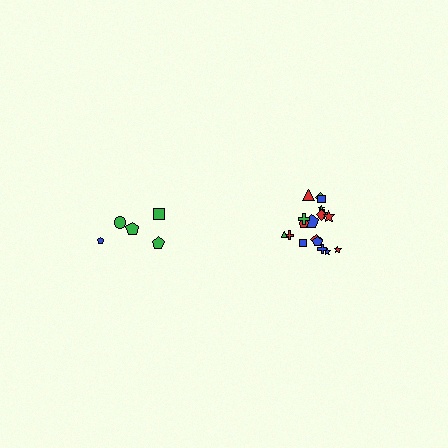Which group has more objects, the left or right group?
The right group.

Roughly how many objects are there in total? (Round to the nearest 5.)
Roughly 25 objects in total.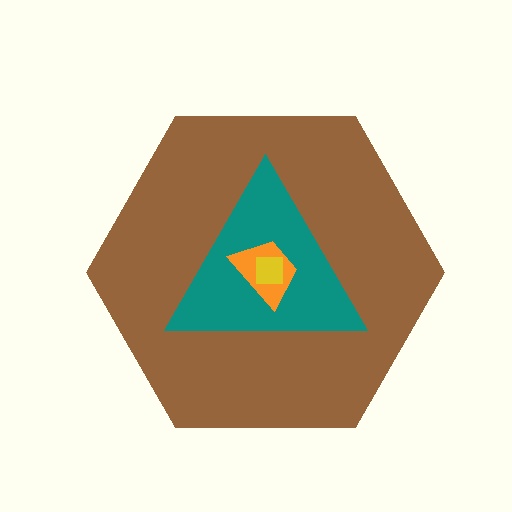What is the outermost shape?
The brown hexagon.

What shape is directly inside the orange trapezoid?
The yellow square.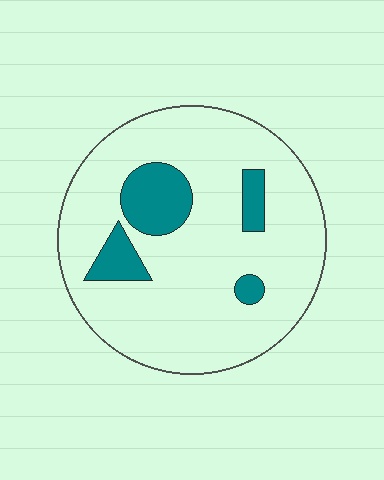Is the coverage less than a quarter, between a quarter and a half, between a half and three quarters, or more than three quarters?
Less than a quarter.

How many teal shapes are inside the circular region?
4.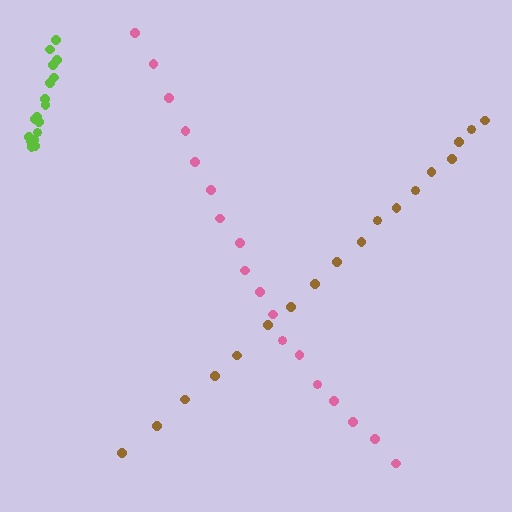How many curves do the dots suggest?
There are 3 distinct paths.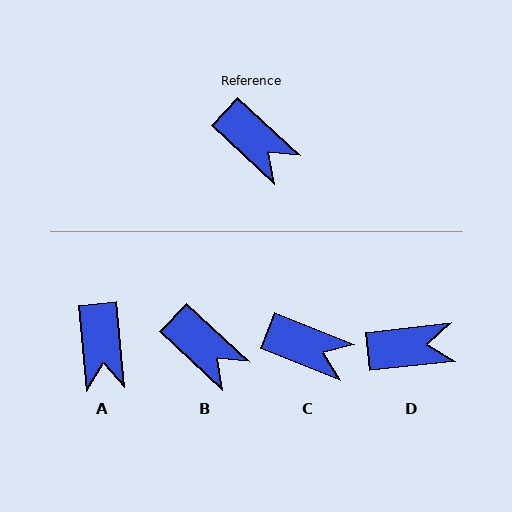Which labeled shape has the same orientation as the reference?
B.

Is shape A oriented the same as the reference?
No, it is off by about 42 degrees.